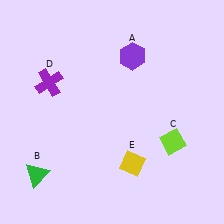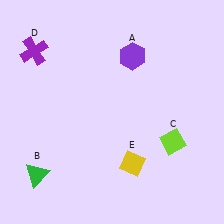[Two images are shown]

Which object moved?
The purple cross (D) moved up.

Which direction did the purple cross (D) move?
The purple cross (D) moved up.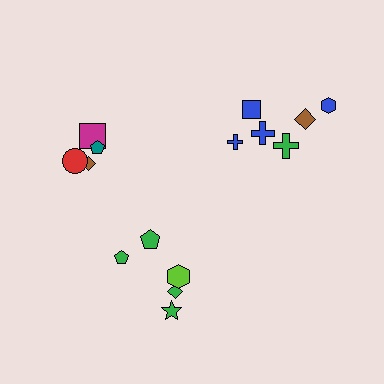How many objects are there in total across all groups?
There are 15 objects.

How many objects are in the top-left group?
There are 4 objects.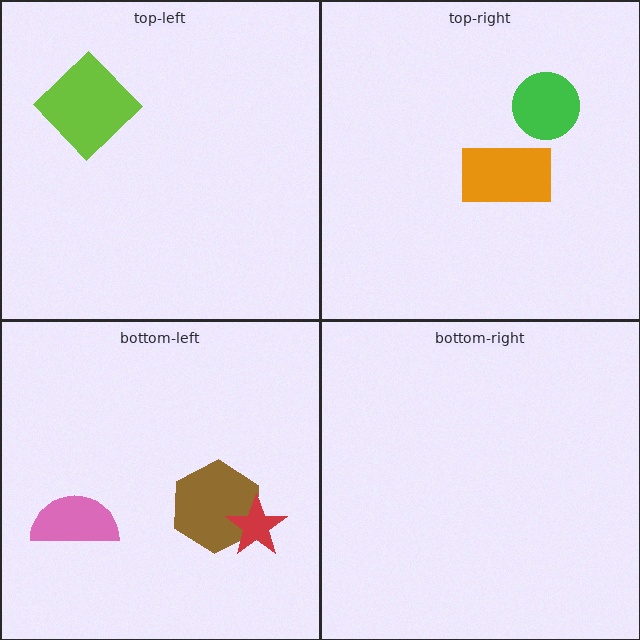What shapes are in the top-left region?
The lime diamond.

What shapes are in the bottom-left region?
The pink semicircle, the brown hexagon, the red star.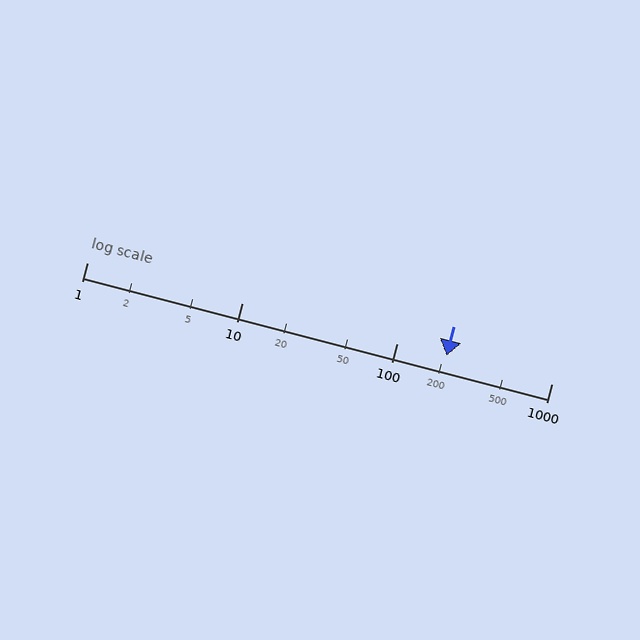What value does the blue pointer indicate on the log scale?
The pointer indicates approximately 210.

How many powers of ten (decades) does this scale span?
The scale spans 3 decades, from 1 to 1000.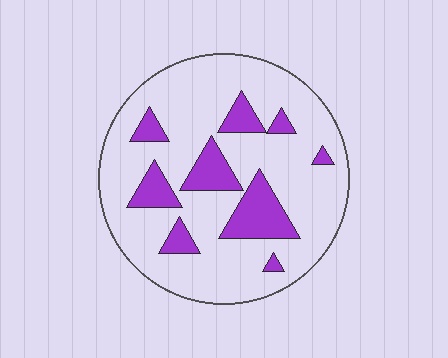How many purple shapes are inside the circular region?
9.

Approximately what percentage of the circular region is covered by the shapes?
Approximately 20%.